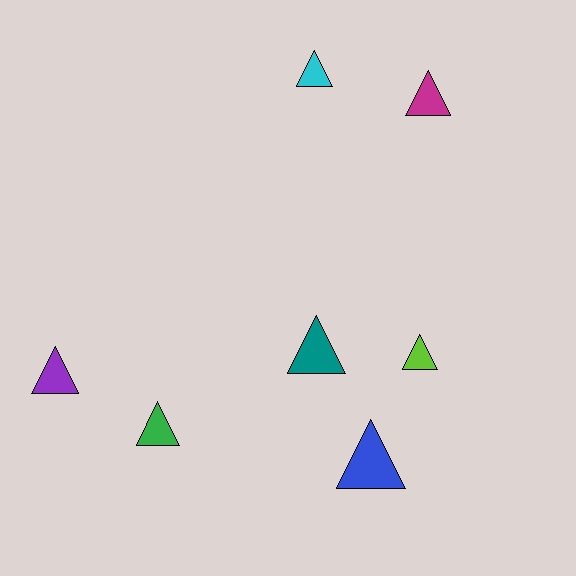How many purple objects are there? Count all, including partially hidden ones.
There is 1 purple object.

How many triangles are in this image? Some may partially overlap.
There are 7 triangles.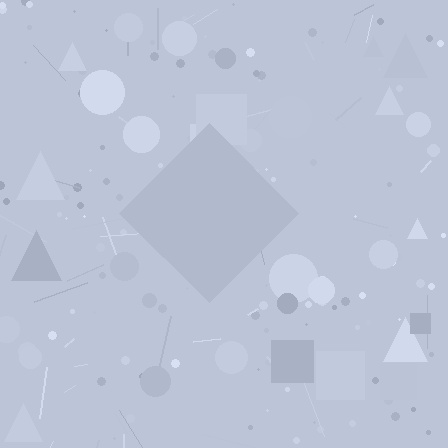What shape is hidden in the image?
A diamond is hidden in the image.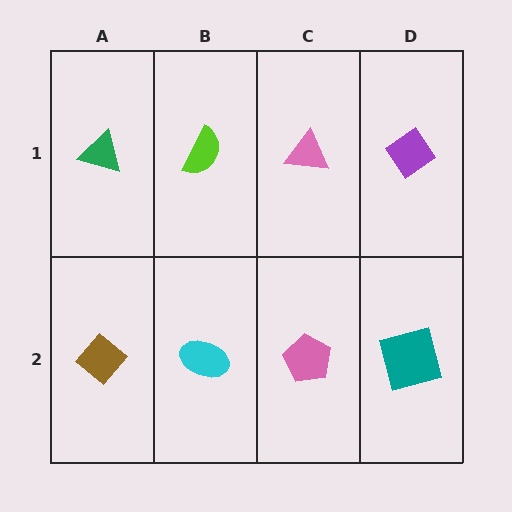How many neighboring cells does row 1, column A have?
2.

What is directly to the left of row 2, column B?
A brown diamond.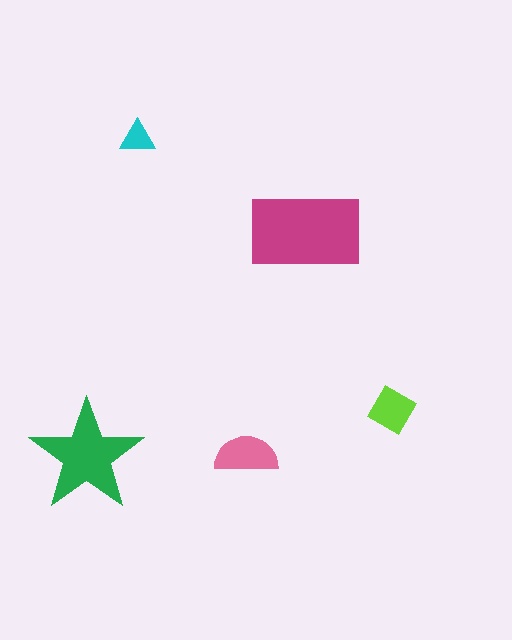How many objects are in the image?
There are 5 objects in the image.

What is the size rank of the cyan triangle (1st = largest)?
5th.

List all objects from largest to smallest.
The magenta rectangle, the green star, the pink semicircle, the lime diamond, the cyan triangle.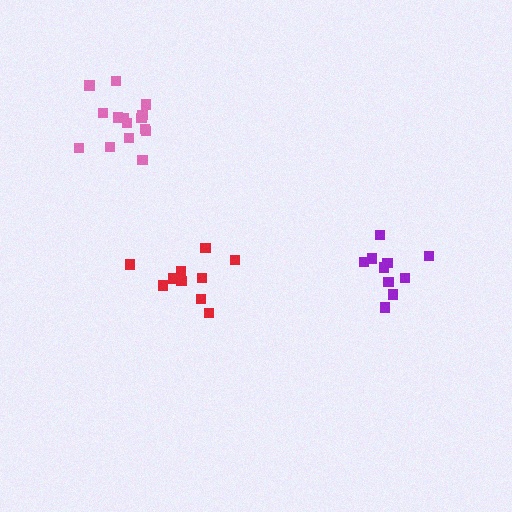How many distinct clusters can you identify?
There are 3 distinct clusters.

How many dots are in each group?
Group 1: 10 dots, Group 2: 10 dots, Group 3: 15 dots (35 total).